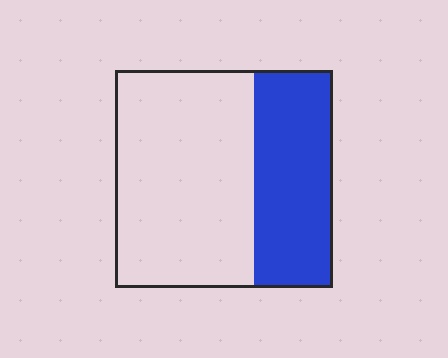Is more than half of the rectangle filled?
No.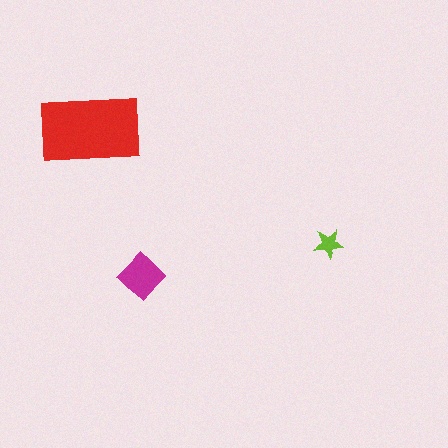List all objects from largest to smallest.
The red rectangle, the magenta diamond, the lime star.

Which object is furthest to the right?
The lime star is rightmost.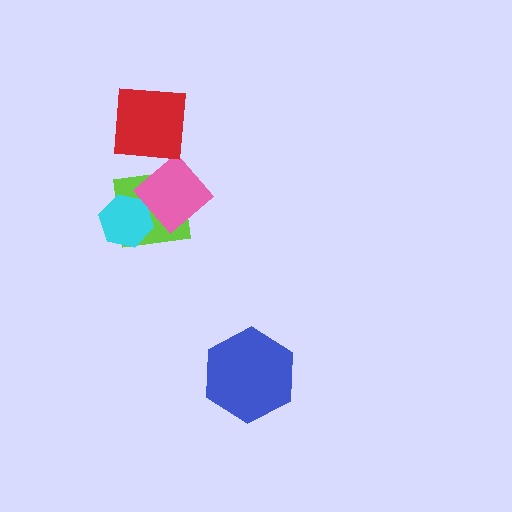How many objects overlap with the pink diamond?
1 object overlaps with the pink diamond.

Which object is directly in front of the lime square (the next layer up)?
The cyan hexagon is directly in front of the lime square.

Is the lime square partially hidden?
Yes, it is partially covered by another shape.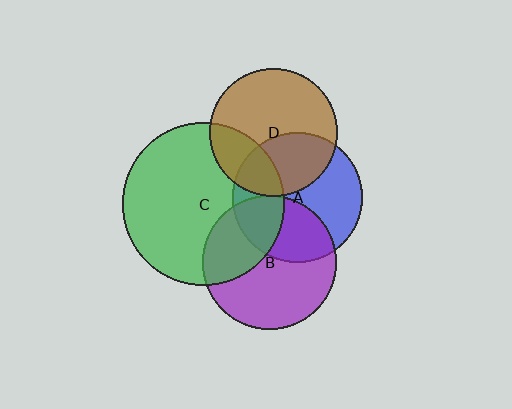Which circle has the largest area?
Circle C (green).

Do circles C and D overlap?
Yes.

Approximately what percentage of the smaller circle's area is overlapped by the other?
Approximately 25%.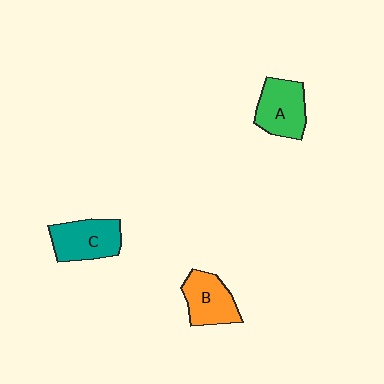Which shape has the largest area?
Shape C (teal).